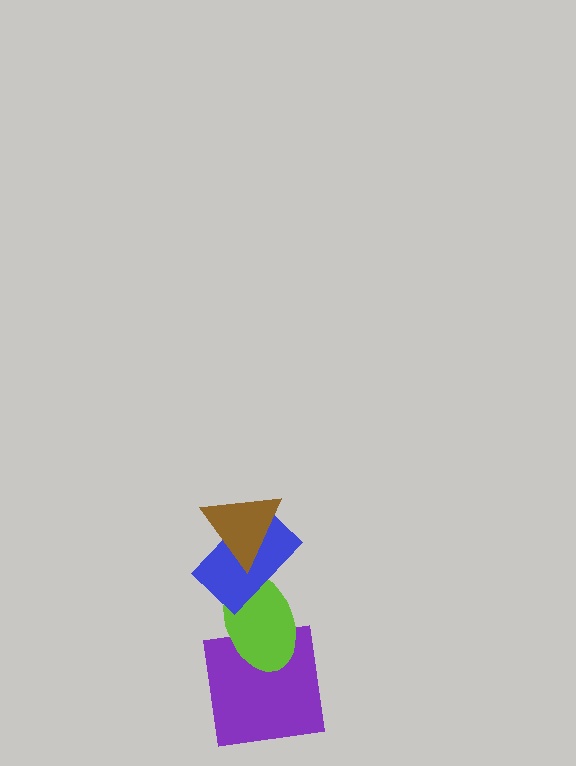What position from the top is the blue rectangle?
The blue rectangle is 2nd from the top.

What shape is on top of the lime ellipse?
The blue rectangle is on top of the lime ellipse.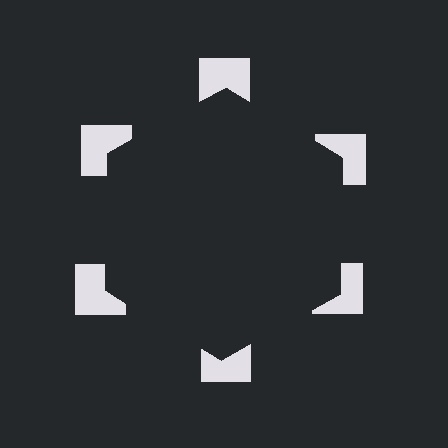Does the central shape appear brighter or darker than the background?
It typically appears slightly darker than the background, even though no actual brightness change is drawn.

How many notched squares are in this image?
There are 6 — one at each vertex of the illusory hexagon.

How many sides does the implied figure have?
6 sides.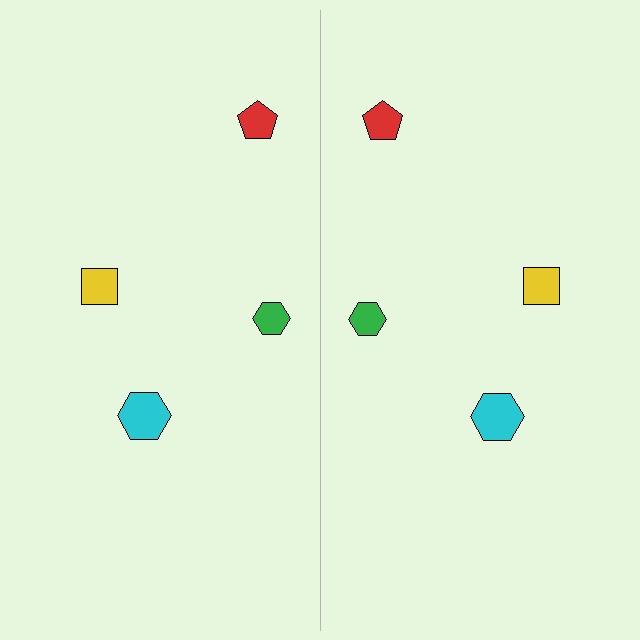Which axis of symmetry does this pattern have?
The pattern has a vertical axis of symmetry running through the center of the image.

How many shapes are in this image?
There are 8 shapes in this image.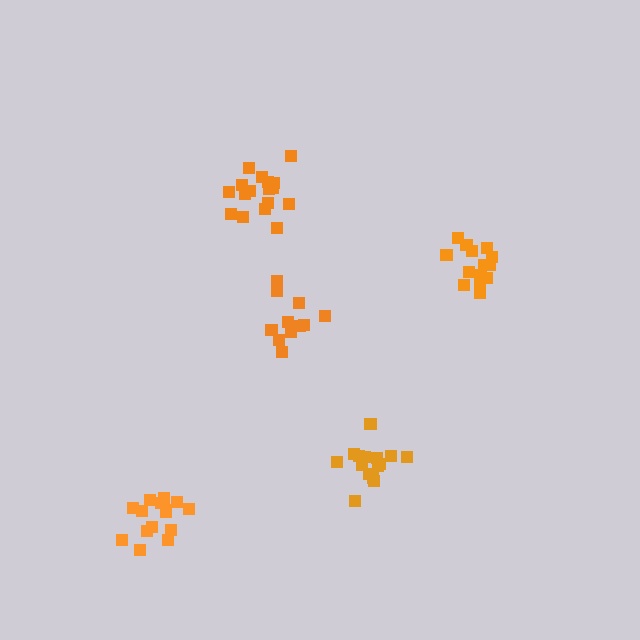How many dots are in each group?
Group 1: 17 dots, Group 2: 15 dots, Group 3: 11 dots, Group 4: 15 dots, Group 5: 15 dots (73 total).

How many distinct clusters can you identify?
There are 5 distinct clusters.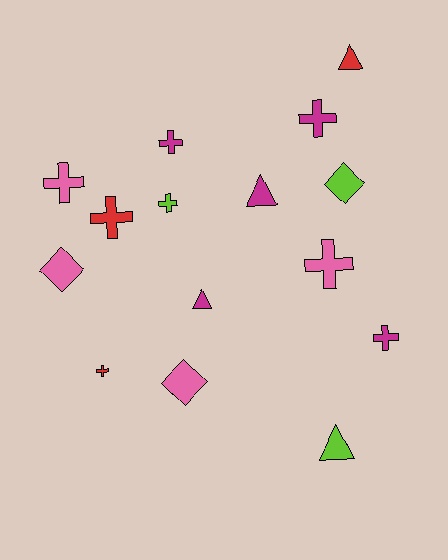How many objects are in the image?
There are 15 objects.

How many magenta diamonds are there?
There are no magenta diamonds.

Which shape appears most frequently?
Cross, with 8 objects.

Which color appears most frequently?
Magenta, with 5 objects.